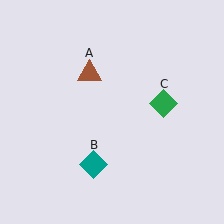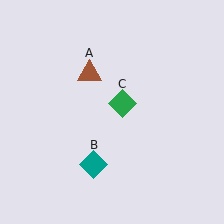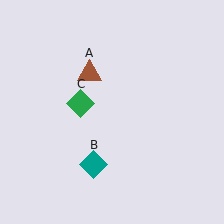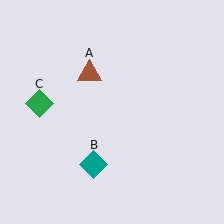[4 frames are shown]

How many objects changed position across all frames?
1 object changed position: green diamond (object C).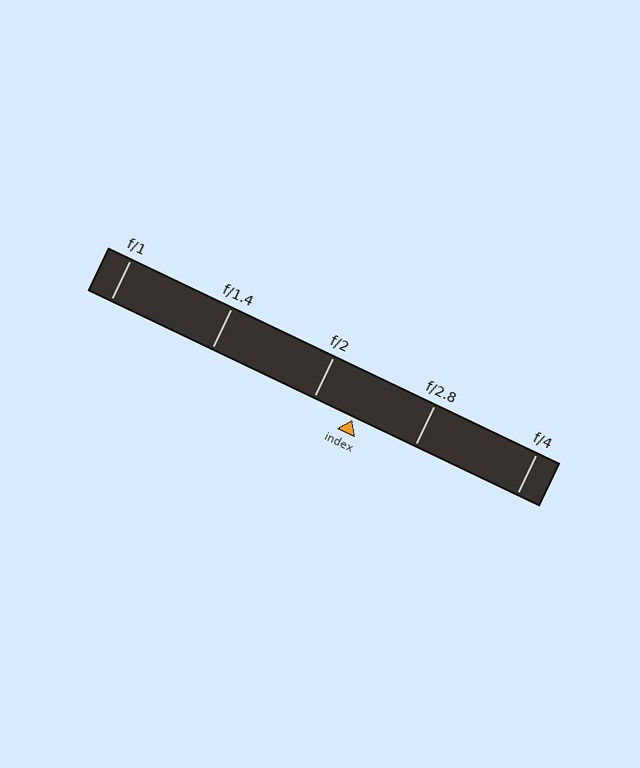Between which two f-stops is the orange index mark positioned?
The index mark is between f/2 and f/2.8.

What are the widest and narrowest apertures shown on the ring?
The widest aperture shown is f/1 and the narrowest is f/4.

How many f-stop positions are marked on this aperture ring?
There are 5 f-stop positions marked.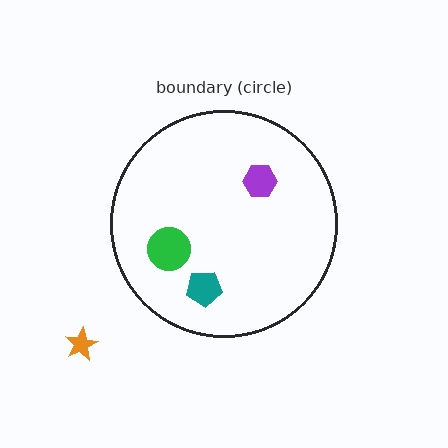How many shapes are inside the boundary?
3 inside, 1 outside.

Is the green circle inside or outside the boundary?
Inside.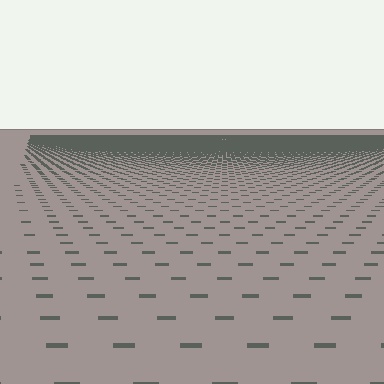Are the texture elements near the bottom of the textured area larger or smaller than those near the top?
Larger. Near the bottom, elements are closer to the viewer and appear at a bigger on-screen size.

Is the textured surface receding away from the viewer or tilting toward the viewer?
The surface is receding away from the viewer. Texture elements get smaller and denser toward the top.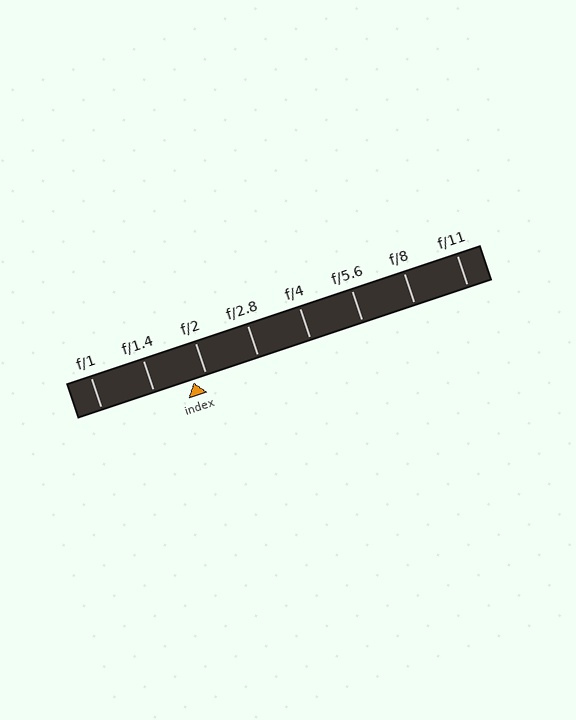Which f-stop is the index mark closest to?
The index mark is closest to f/2.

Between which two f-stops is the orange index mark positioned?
The index mark is between f/1.4 and f/2.